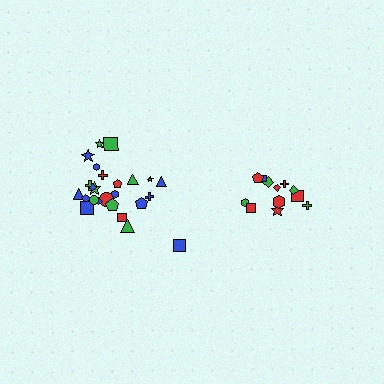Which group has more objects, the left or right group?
The left group.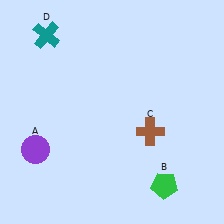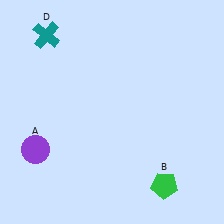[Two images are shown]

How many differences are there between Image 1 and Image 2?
There is 1 difference between the two images.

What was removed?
The brown cross (C) was removed in Image 2.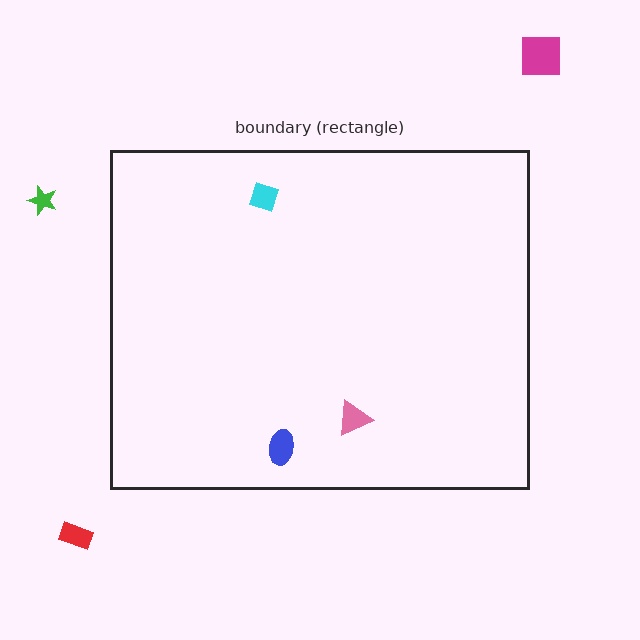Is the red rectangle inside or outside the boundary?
Outside.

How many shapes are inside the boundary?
3 inside, 3 outside.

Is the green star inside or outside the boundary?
Outside.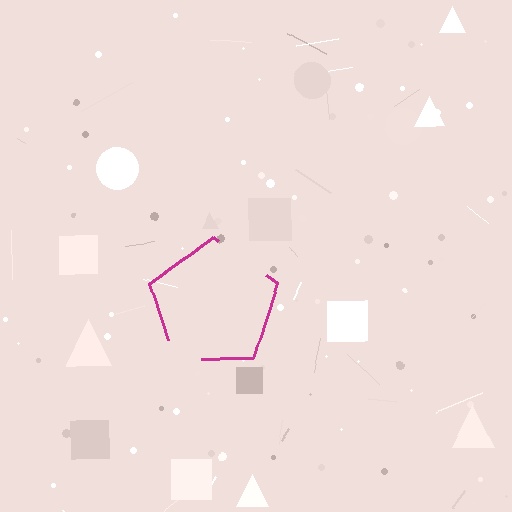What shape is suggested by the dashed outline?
The dashed outline suggests a pentagon.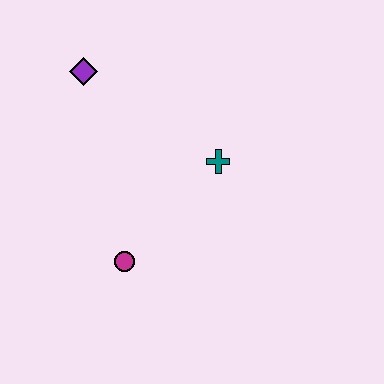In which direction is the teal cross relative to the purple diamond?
The teal cross is to the right of the purple diamond.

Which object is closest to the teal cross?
The magenta circle is closest to the teal cross.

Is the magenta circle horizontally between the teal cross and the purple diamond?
Yes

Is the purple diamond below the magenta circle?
No